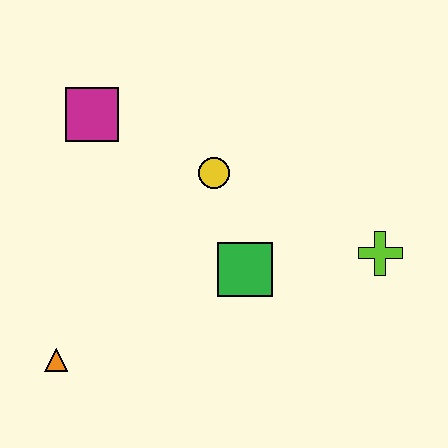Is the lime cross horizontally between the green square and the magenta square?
No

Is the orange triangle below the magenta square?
Yes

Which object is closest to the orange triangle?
The green square is closest to the orange triangle.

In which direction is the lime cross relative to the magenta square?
The lime cross is to the right of the magenta square.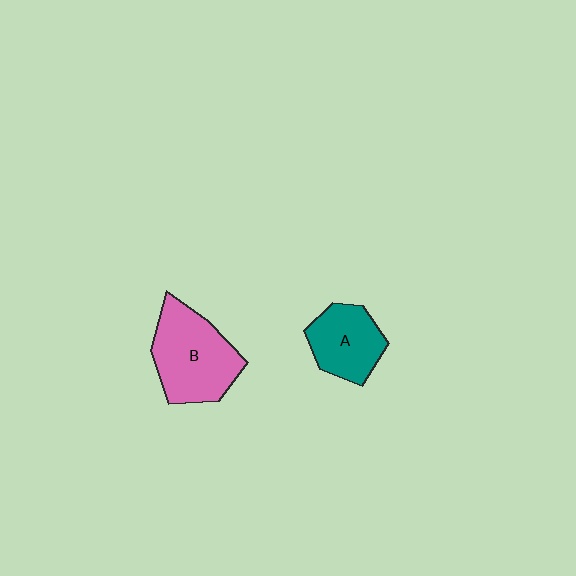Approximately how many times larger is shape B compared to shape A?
Approximately 1.5 times.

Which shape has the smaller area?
Shape A (teal).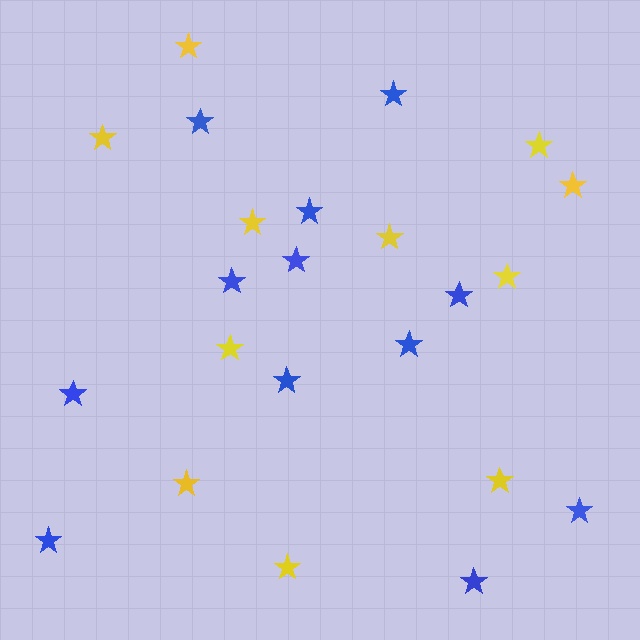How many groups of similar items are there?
There are 2 groups: one group of yellow stars (11) and one group of blue stars (12).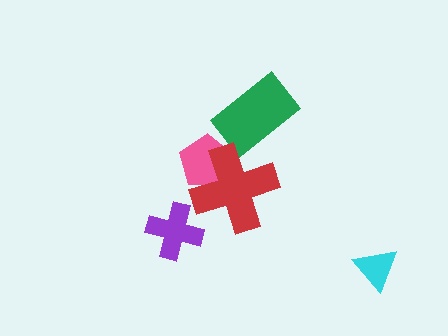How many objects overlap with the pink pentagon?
1 object overlaps with the pink pentagon.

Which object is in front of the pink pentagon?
The red cross is in front of the pink pentagon.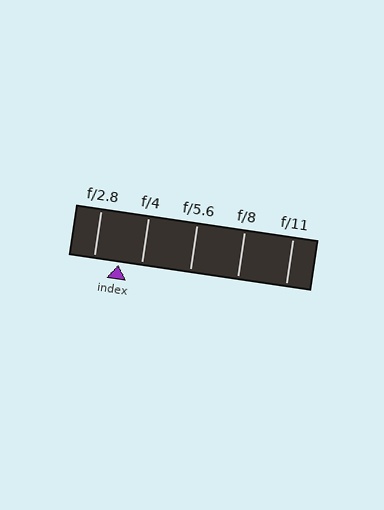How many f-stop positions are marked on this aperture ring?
There are 5 f-stop positions marked.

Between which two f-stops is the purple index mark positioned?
The index mark is between f/2.8 and f/4.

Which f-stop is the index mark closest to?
The index mark is closest to f/4.